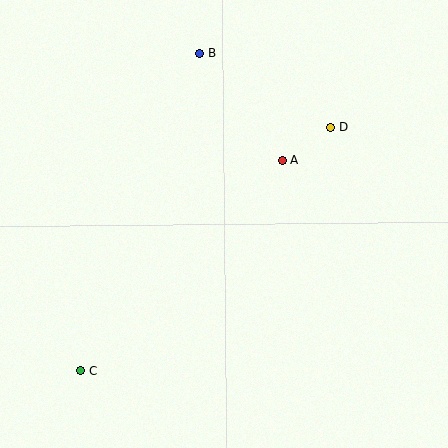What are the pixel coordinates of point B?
Point B is at (200, 53).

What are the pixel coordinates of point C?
Point C is at (81, 371).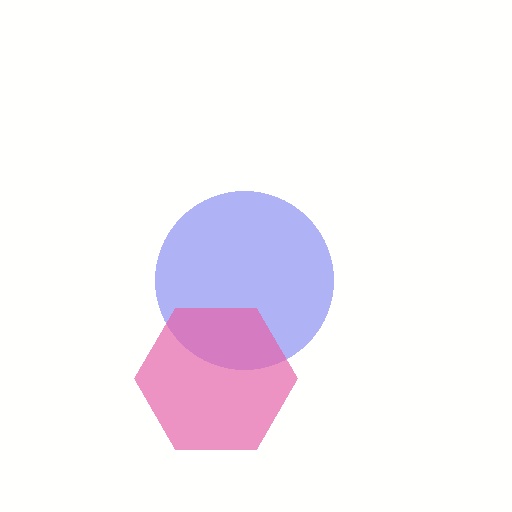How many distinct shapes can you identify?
There are 2 distinct shapes: a blue circle, a pink hexagon.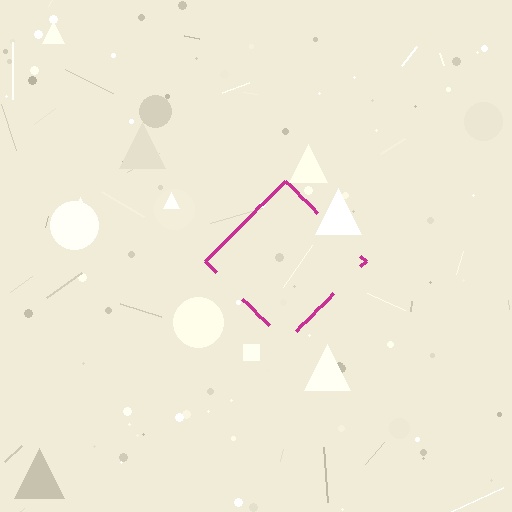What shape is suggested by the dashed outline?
The dashed outline suggests a diamond.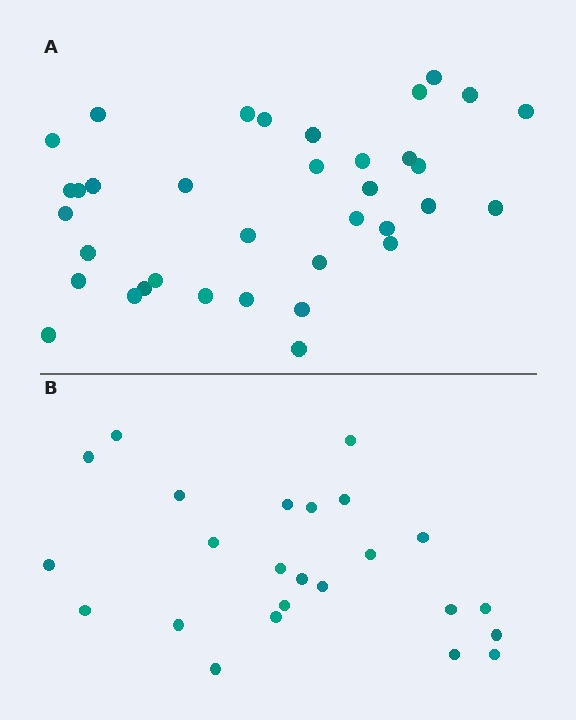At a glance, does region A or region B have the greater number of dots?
Region A (the top region) has more dots.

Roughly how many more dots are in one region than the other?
Region A has roughly 12 or so more dots than region B.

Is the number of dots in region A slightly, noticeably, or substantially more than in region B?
Region A has substantially more. The ratio is roughly 1.5 to 1.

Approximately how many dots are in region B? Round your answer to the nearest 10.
About 20 dots. (The exact count is 24, which rounds to 20.)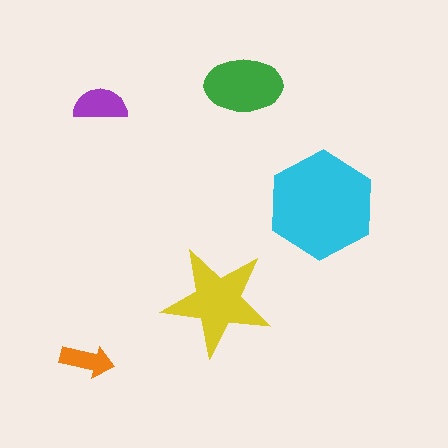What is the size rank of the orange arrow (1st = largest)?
5th.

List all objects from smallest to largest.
The orange arrow, the purple semicircle, the green ellipse, the yellow star, the cyan hexagon.